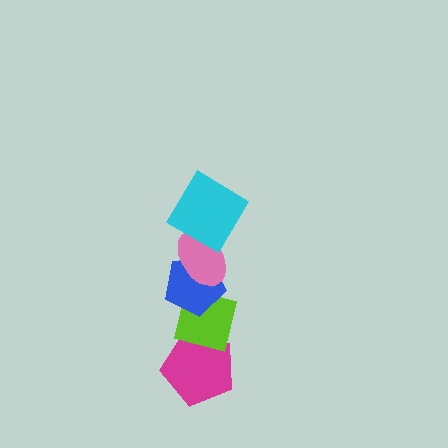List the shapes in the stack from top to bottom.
From top to bottom: the cyan diamond, the pink ellipse, the blue pentagon, the lime square, the magenta pentagon.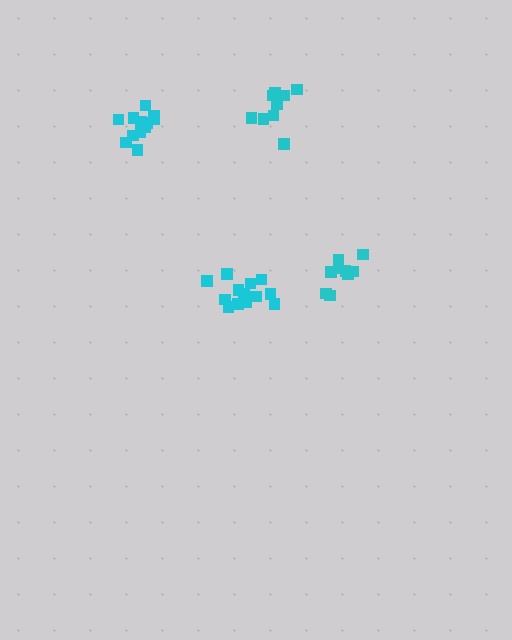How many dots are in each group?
Group 1: 9 dots, Group 2: 10 dots, Group 3: 14 dots, Group 4: 13 dots (46 total).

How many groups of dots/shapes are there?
There are 4 groups.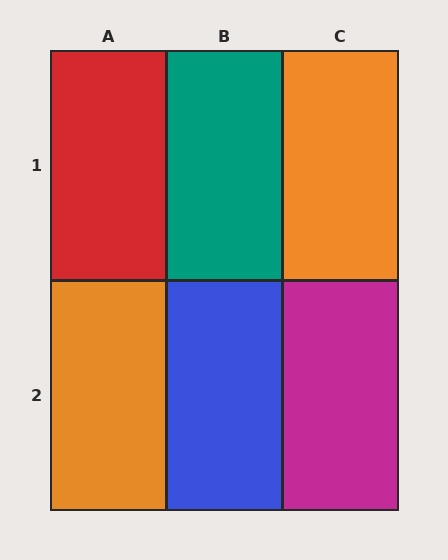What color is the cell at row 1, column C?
Orange.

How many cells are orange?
2 cells are orange.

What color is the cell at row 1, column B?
Teal.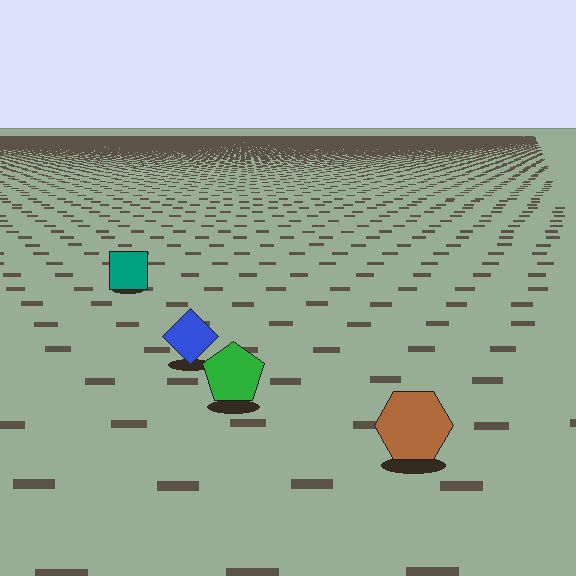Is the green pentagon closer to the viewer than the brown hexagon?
No. The brown hexagon is closer — you can tell from the texture gradient: the ground texture is coarser near it.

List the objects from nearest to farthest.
From nearest to farthest: the brown hexagon, the green pentagon, the blue diamond, the teal square.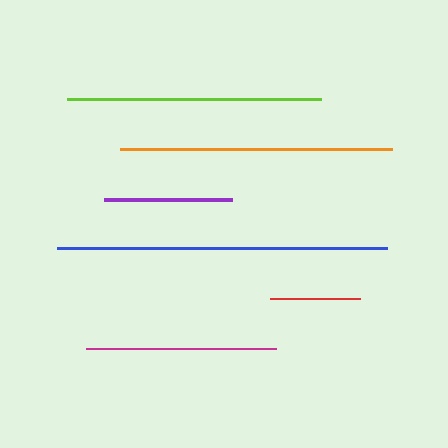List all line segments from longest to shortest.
From longest to shortest: blue, orange, lime, magenta, purple, red.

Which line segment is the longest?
The blue line is the longest at approximately 330 pixels.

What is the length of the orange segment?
The orange segment is approximately 273 pixels long.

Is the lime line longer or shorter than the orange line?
The orange line is longer than the lime line.